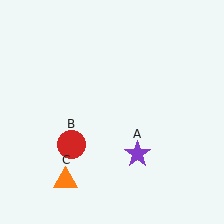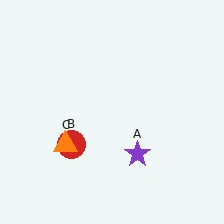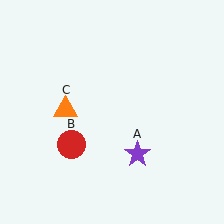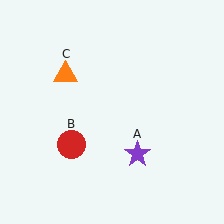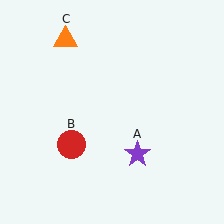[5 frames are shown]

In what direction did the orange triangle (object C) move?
The orange triangle (object C) moved up.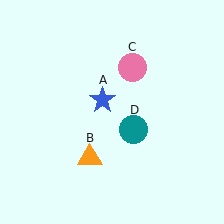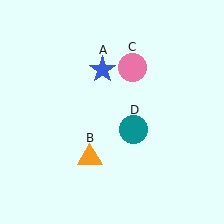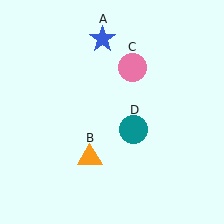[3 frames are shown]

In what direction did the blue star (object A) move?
The blue star (object A) moved up.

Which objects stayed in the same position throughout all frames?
Orange triangle (object B) and pink circle (object C) and teal circle (object D) remained stationary.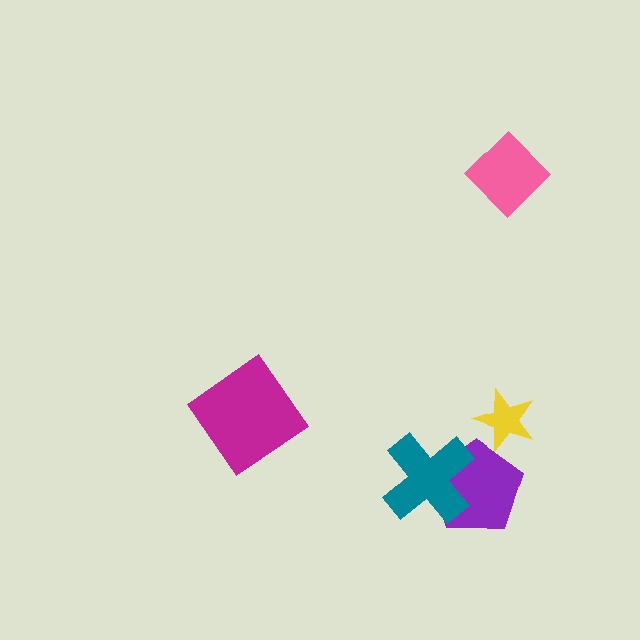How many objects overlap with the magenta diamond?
0 objects overlap with the magenta diamond.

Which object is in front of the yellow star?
The purple pentagon is in front of the yellow star.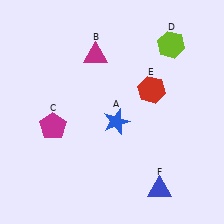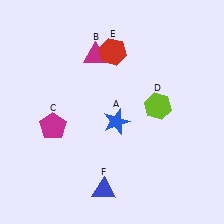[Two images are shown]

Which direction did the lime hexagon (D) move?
The lime hexagon (D) moved down.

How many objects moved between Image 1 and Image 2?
3 objects moved between the two images.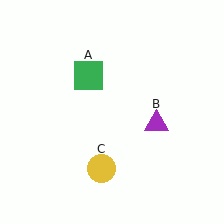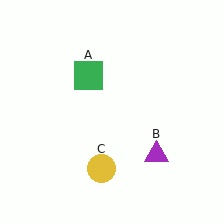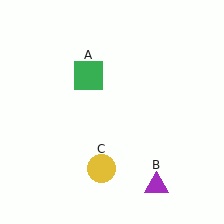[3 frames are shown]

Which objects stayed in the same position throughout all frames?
Green square (object A) and yellow circle (object C) remained stationary.